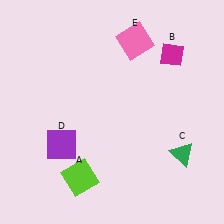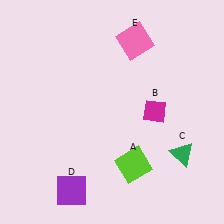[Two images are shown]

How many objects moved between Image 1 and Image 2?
3 objects moved between the two images.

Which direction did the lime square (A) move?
The lime square (A) moved right.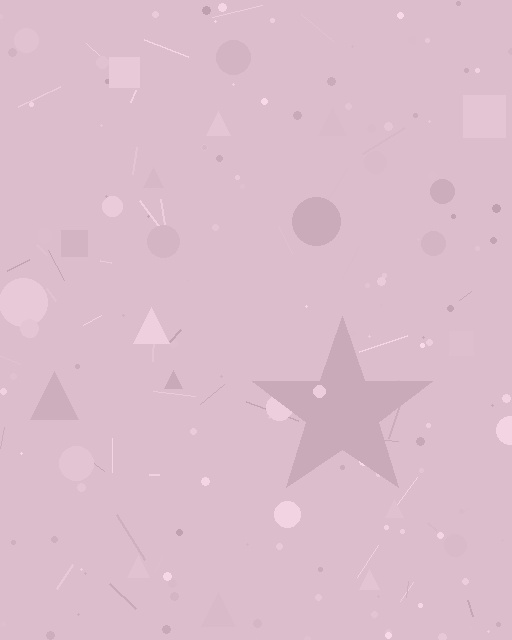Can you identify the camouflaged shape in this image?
The camouflaged shape is a star.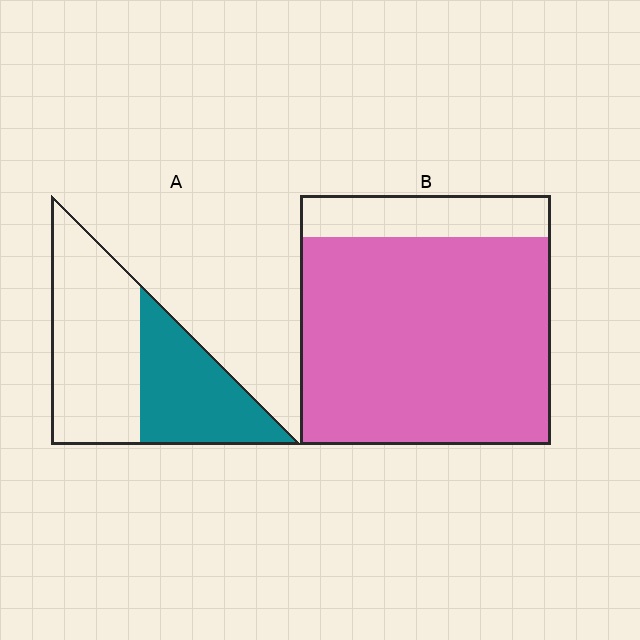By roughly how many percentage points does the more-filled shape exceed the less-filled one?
By roughly 40 percentage points (B over A).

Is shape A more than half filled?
No.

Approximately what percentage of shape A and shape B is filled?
A is approximately 40% and B is approximately 85%.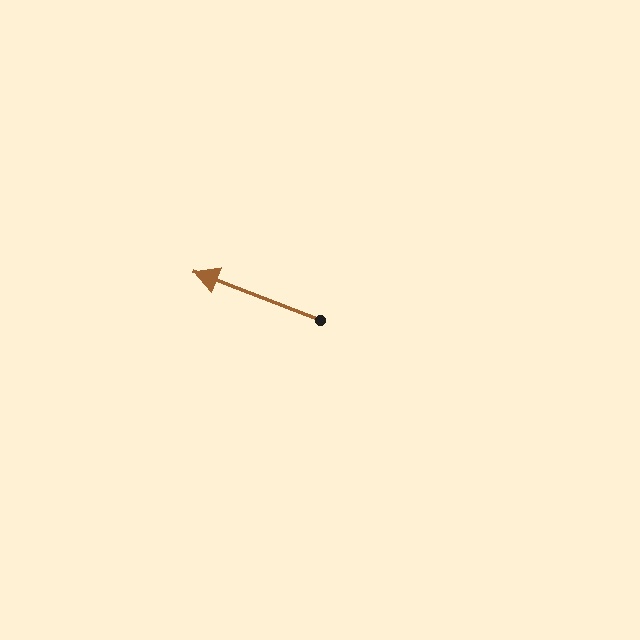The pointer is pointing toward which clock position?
Roughly 10 o'clock.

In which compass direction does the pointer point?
West.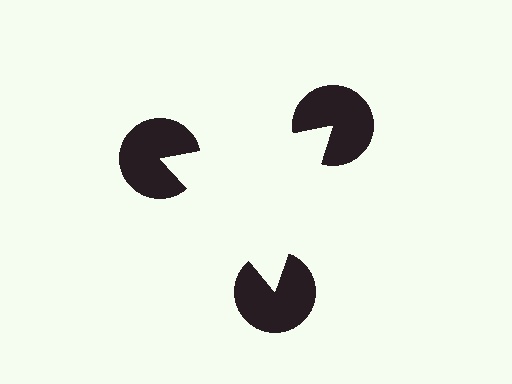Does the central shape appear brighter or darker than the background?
It typically appears slightly brighter than the background, even though no actual brightness change is drawn.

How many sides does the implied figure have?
3 sides.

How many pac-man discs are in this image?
There are 3 — one at each vertex of the illusory triangle.